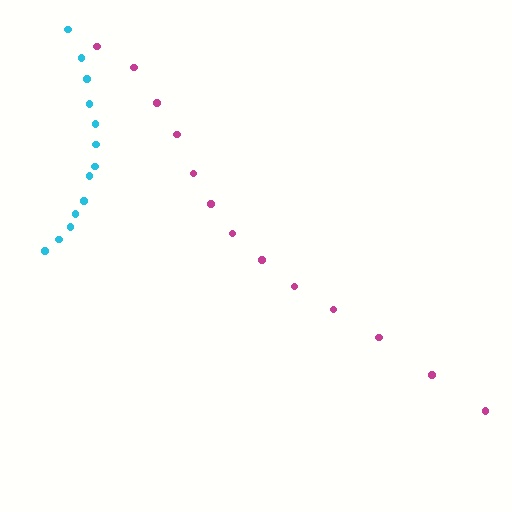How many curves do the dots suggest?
There are 2 distinct paths.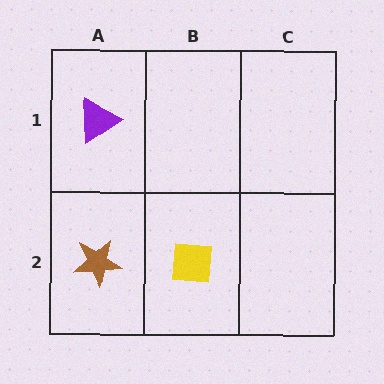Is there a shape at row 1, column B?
No, that cell is empty.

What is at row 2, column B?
A yellow square.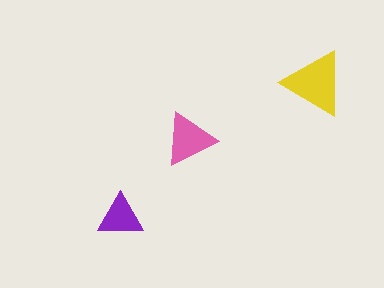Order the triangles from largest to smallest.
the yellow one, the pink one, the purple one.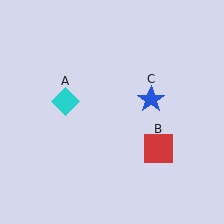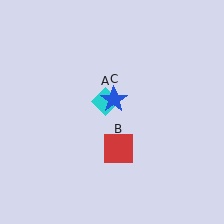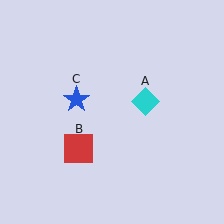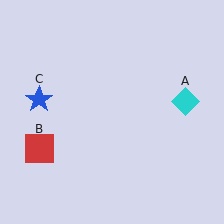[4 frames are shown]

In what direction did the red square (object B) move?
The red square (object B) moved left.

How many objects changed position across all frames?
3 objects changed position: cyan diamond (object A), red square (object B), blue star (object C).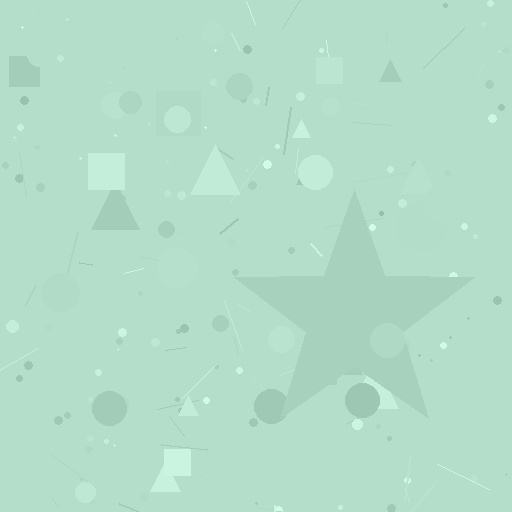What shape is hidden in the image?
A star is hidden in the image.